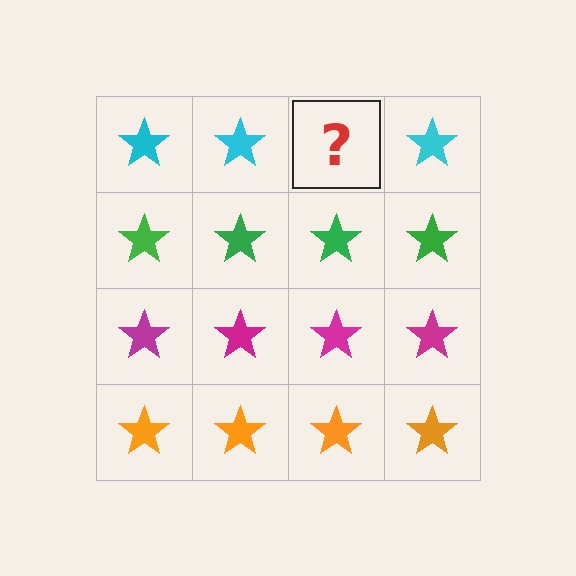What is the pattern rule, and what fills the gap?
The rule is that each row has a consistent color. The gap should be filled with a cyan star.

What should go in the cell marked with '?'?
The missing cell should contain a cyan star.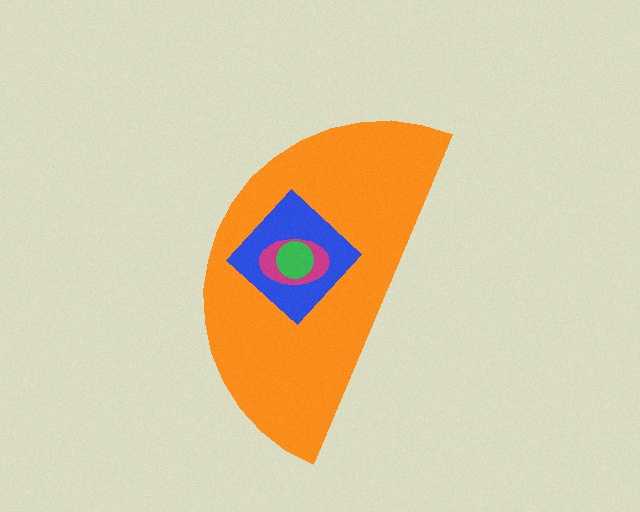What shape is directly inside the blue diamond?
The magenta ellipse.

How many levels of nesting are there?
4.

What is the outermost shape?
The orange semicircle.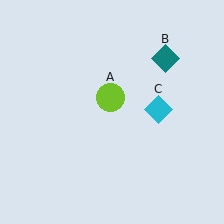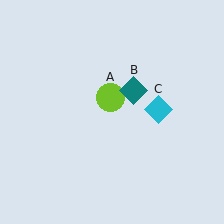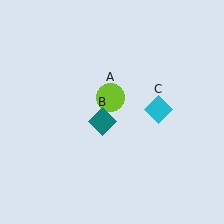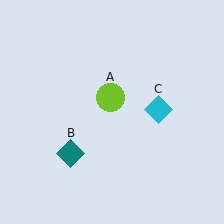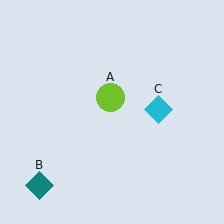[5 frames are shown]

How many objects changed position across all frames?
1 object changed position: teal diamond (object B).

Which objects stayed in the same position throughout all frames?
Lime circle (object A) and cyan diamond (object C) remained stationary.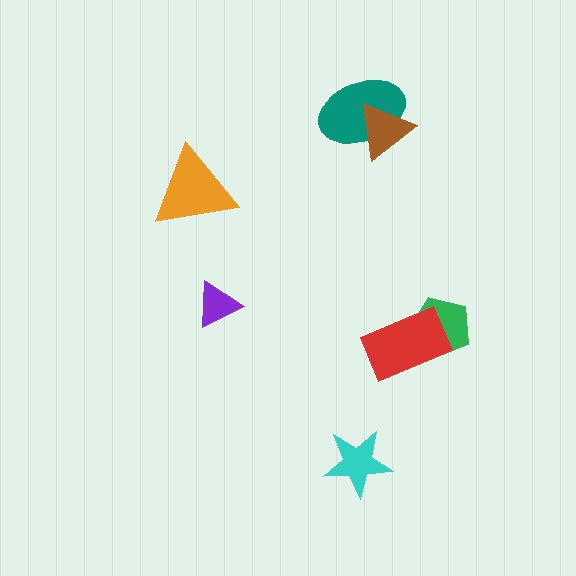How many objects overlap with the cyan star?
0 objects overlap with the cyan star.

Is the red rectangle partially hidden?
No, no other shape covers it.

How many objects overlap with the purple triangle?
0 objects overlap with the purple triangle.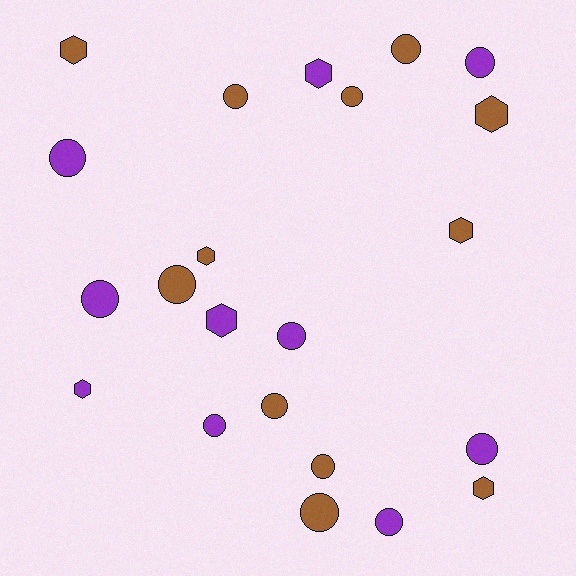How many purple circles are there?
There are 7 purple circles.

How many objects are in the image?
There are 22 objects.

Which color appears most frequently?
Brown, with 12 objects.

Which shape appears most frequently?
Circle, with 14 objects.